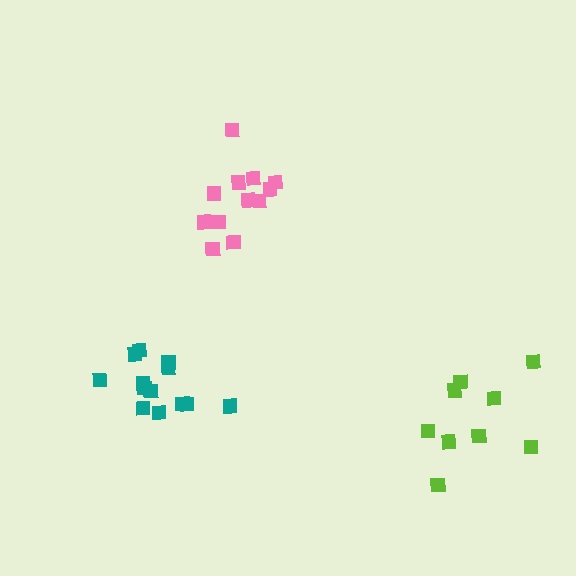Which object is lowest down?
The lime cluster is bottommost.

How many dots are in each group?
Group 1: 12 dots, Group 2: 13 dots, Group 3: 9 dots (34 total).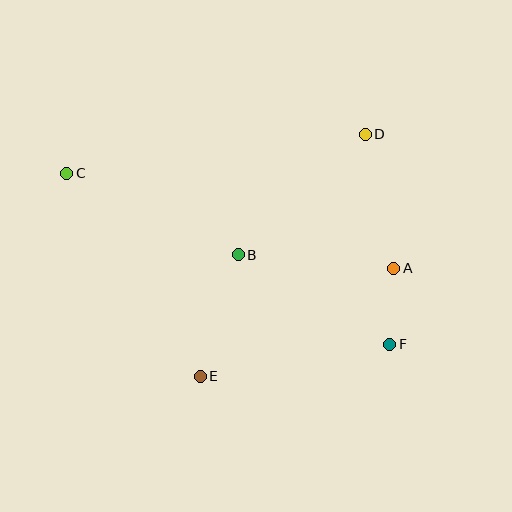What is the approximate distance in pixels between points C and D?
The distance between C and D is approximately 301 pixels.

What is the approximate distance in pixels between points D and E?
The distance between D and E is approximately 293 pixels.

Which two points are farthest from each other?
Points C and F are farthest from each other.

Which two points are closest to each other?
Points A and F are closest to each other.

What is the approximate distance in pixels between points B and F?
The distance between B and F is approximately 176 pixels.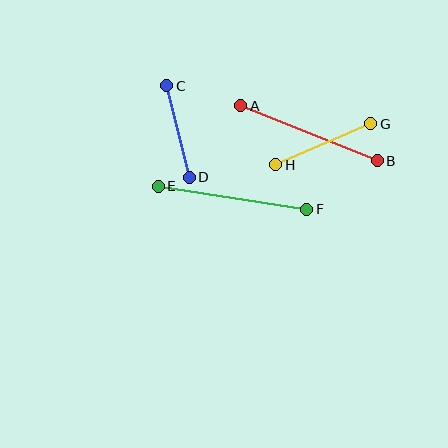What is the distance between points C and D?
The distance is approximately 94 pixels.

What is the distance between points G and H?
The distance is approximately 103 pixels.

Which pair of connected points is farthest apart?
Points E and F are farthest apart.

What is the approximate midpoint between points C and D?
The midpoint is at approximately (178, 131) pixels.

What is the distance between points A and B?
The distance is approximately 147 pixels.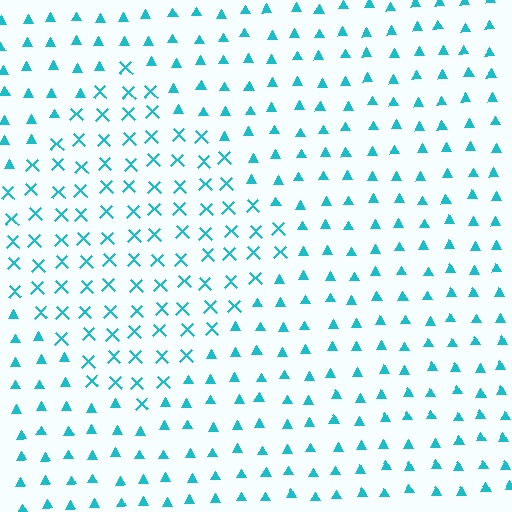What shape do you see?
I see a diamond.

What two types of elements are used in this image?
The image uses X marks inside the diamond region and triangles outside it.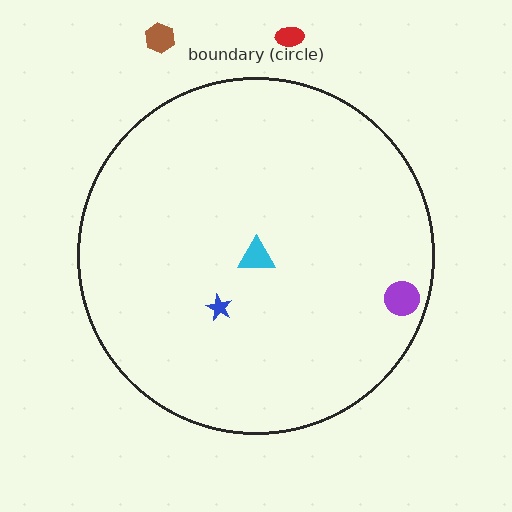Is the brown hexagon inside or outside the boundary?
Outside.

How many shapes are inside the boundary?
3 inside, 2 outside.